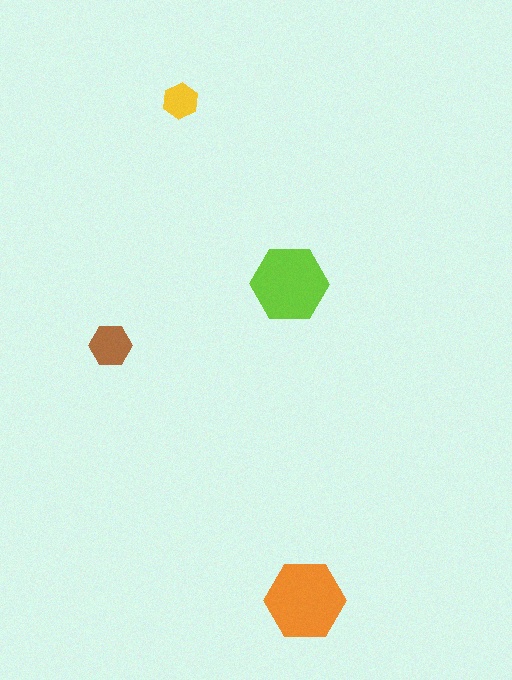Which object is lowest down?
The orange hexagon is bottommost.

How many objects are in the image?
There are 4 objects in the image.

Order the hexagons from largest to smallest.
the orange one, the lime one, the brown one, the yellow one.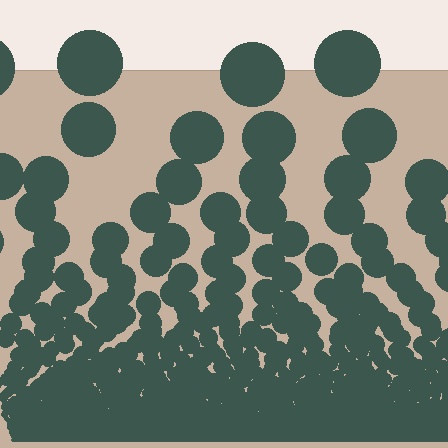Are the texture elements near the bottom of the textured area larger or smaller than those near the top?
Smaller. The gradient is inverted — elements near the bottom are smaller and denser.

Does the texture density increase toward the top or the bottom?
Density increases toward the bottom.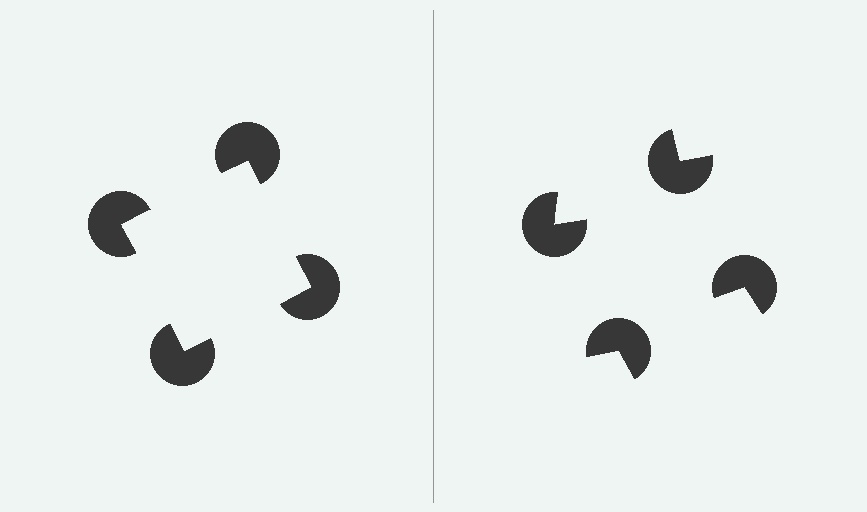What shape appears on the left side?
An illusory square.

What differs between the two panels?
The pac-man discs are positioned identically on both sides; only the wedge orientations differ. On the left they align to a square; on the right they are misaligned.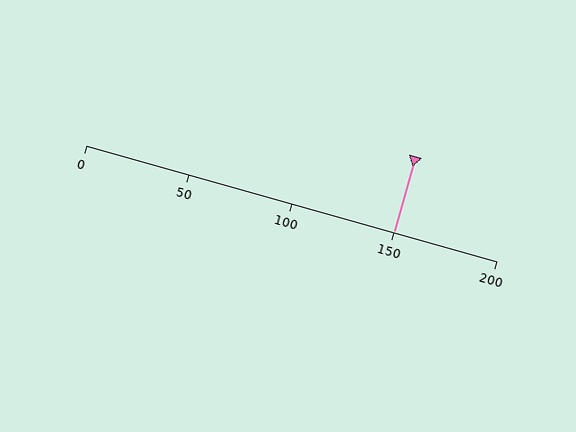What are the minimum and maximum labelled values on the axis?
The axis runs from 0 to 200.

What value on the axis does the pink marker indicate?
The marker indicates approximately 150.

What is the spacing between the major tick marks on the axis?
The major ticks are spaced 50 apart.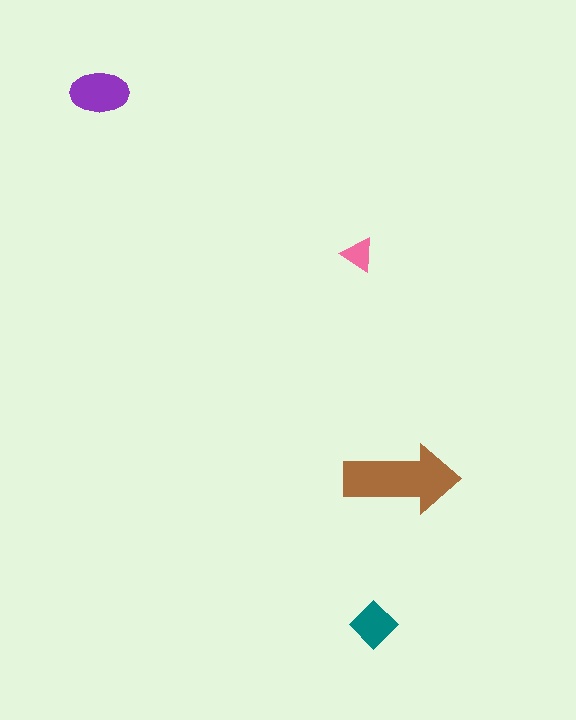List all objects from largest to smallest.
The brown arrow, the purple ellipse, the teal diamond, the pink triangle.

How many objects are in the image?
There are 4 objects in the image.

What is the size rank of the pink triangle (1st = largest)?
4th.